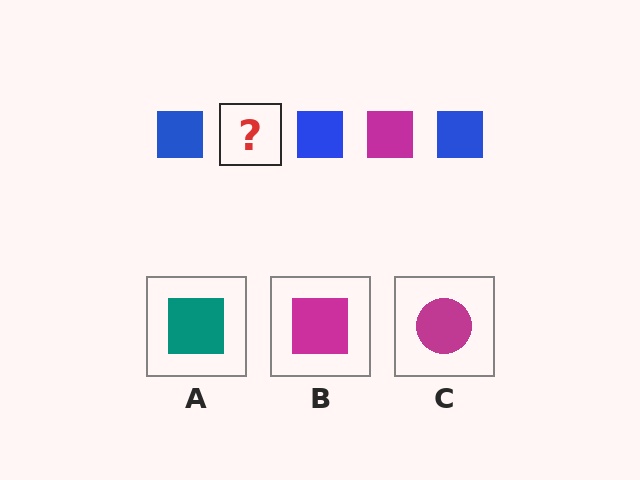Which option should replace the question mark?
Option B.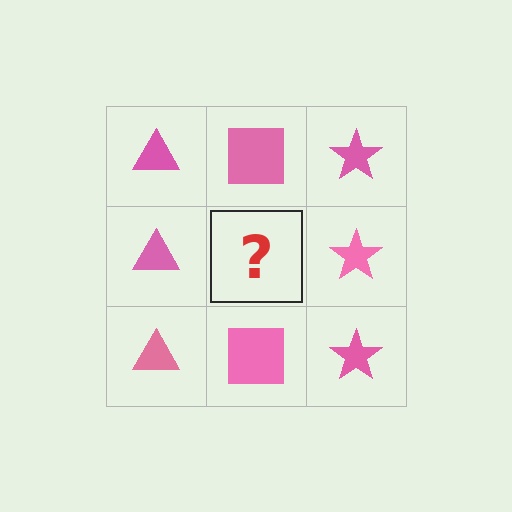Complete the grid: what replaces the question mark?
The question mark should be replaced with a pink square.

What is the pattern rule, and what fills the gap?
The rule is that each column has a consistent shape. The gap should be filled with a pink square.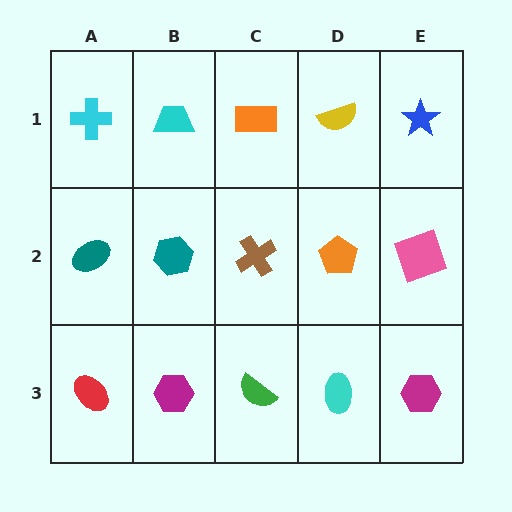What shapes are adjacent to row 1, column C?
A brown cross (row 2, column C), a cyan trapezoid (row 1, column B), a yellow semicircle (row 1, column D).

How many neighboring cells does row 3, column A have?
2.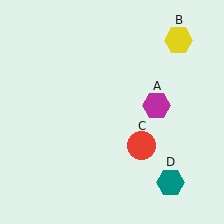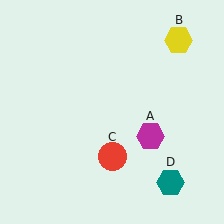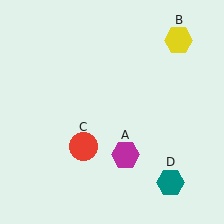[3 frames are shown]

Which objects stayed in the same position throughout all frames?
Yellow hexagon (object B) and teal hexagon (object D) remained stationary.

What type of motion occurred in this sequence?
The magenta hexagon (object A), red circle (object C) rotated clockwise around the center of the scene.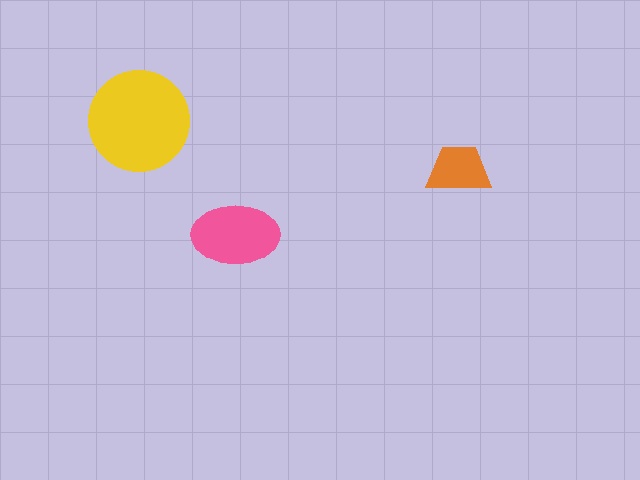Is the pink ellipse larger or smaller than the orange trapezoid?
Larger.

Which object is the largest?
The yellow circle.